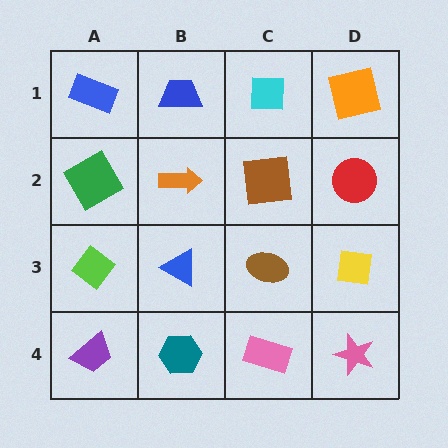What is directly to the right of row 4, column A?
A teal hexagon.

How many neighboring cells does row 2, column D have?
3.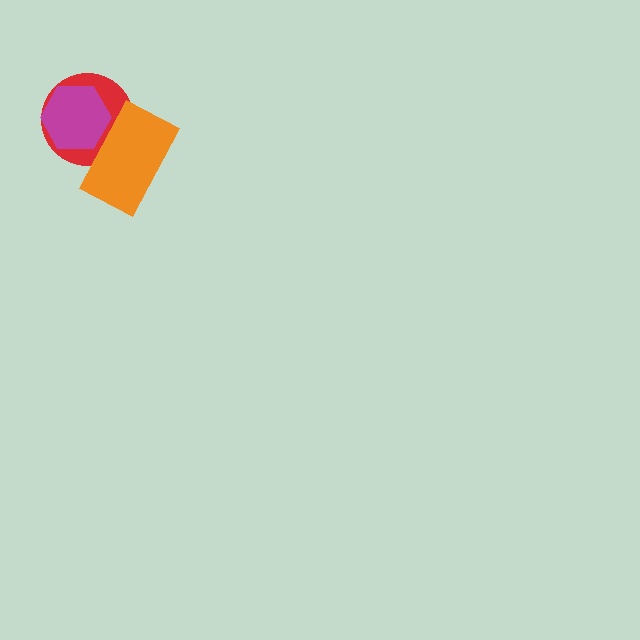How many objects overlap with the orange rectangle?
2 objects overlap with the orange rectangle.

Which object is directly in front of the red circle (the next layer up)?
The magenta hexagon is directly in front of the red circle.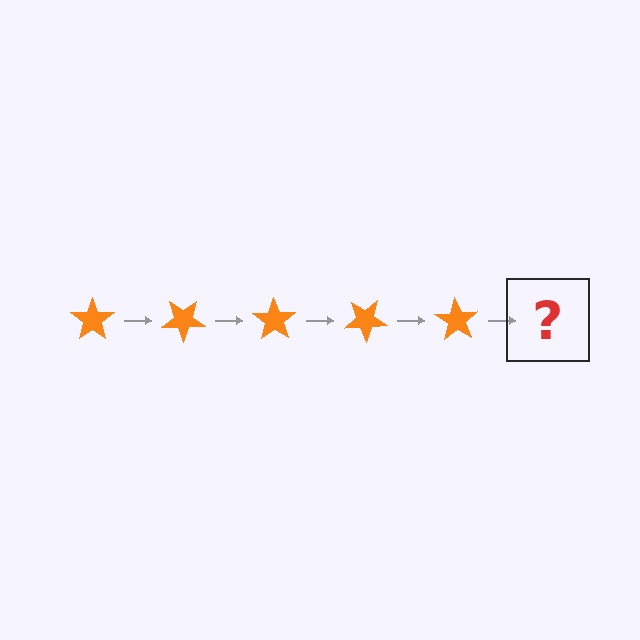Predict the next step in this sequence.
The next step is an orange star rotated 175 degrees.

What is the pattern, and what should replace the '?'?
The pattern is that the star rotates 35 degrees each step. The '?' should be an orange star rotated 175 degrees.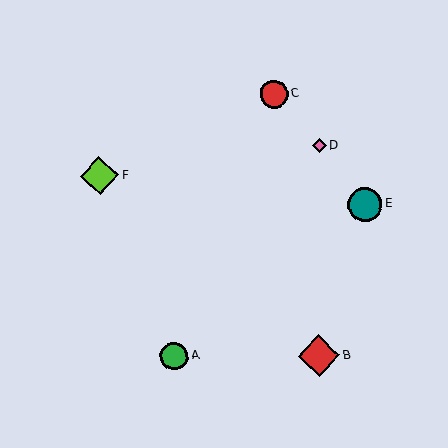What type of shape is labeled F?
Shape F is a lime diamond.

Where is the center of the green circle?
The center of the green circle is at (174, 356).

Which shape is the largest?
The red diamond (labeled B) is the largest.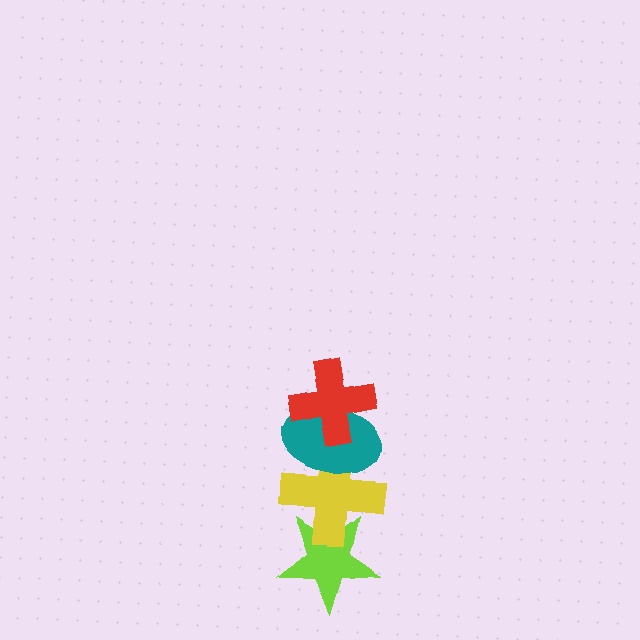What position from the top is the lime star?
The lime star is 4th from the top.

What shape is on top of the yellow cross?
The teal ellipse is on top of the yellow cross.